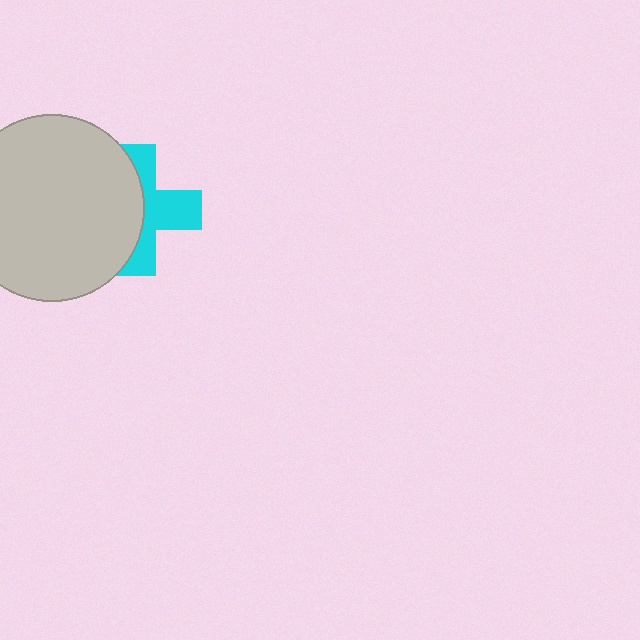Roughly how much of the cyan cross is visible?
About half of it is visible (roughly 48%).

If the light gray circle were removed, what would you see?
You would see the complete cyan cross.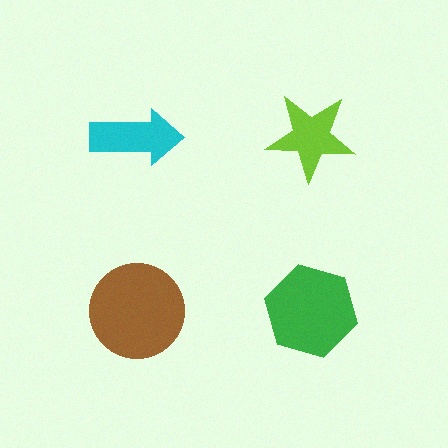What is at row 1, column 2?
A lime star.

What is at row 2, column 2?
A green hexagon.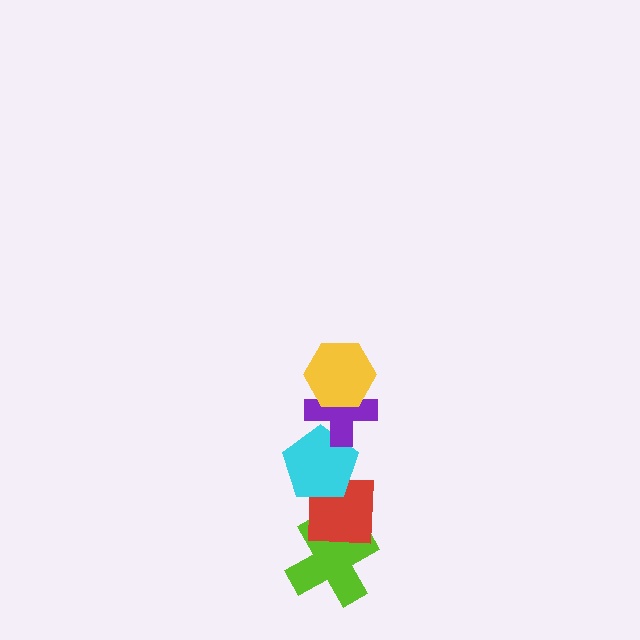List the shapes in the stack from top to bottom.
From top to bottom: the yellow hexagon, the purple cross, the cyan pentagon, the red square, the lime cross.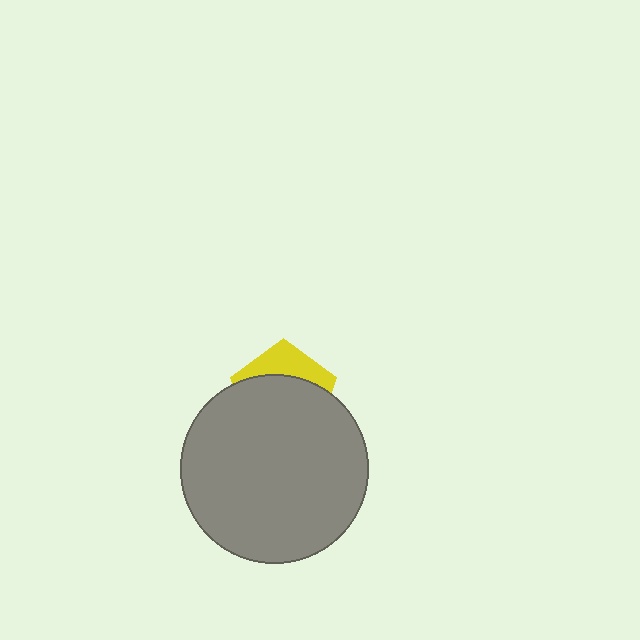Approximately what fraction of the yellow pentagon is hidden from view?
Roughly 69% of the yellow pentagon is hidden behind the gray circle.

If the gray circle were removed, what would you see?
You would see the complete yellow pentagon.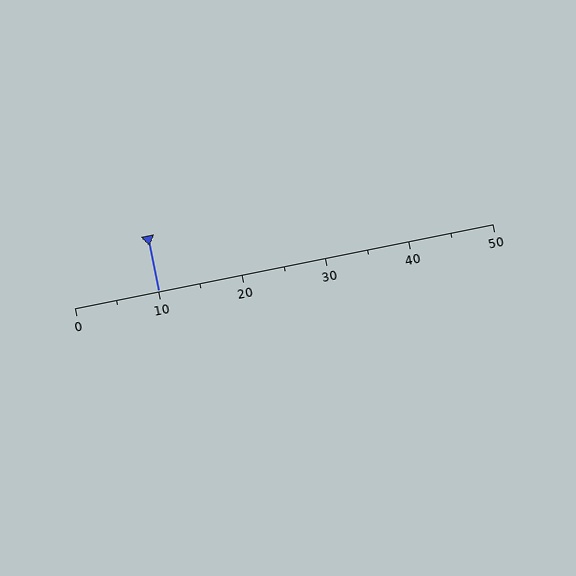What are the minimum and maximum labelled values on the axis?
The axis runs from 0 to 50.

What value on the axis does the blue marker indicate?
The marker indicates approximately 10.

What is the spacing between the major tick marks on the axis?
The major ticks are spaced 10 apart.